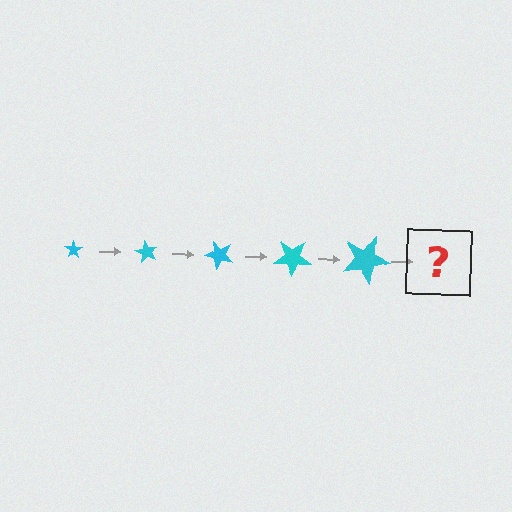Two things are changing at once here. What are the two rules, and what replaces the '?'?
The two rules are that the star grows larger each step and it rotates 60 degrees each step. The '?' should be a star, larger than the previous one and rotated 300 degrees from the start.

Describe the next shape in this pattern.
It should be a star, larger than the previous one and rotated 300 degrees from the start.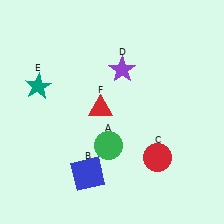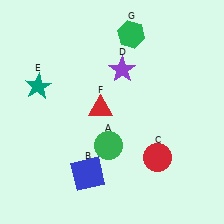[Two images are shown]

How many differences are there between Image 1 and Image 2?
There is 1 difference between the two images.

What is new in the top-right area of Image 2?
A green hexagon (G) was added in the top-right area of Image 2.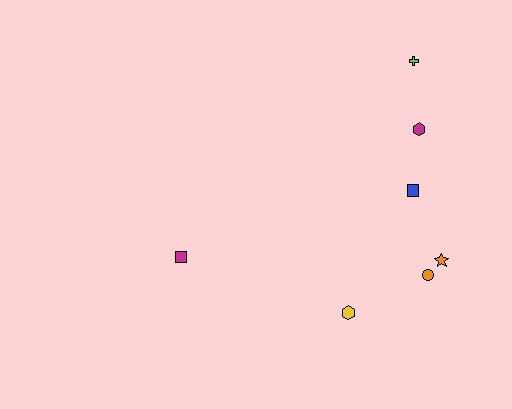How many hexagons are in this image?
There are 2 hexagons.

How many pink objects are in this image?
There are no pink objects.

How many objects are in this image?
There are 7 objects.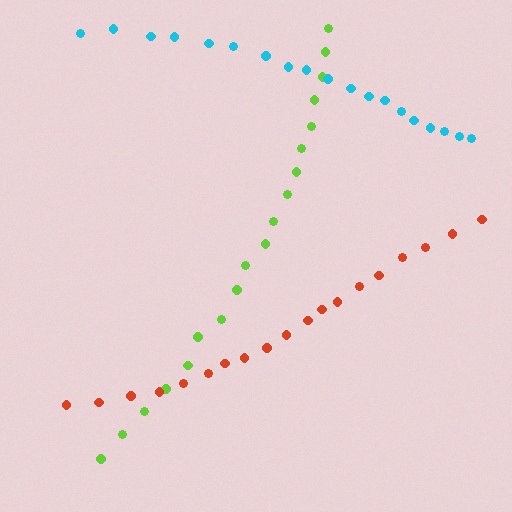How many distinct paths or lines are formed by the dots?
There are 3 distinct paths.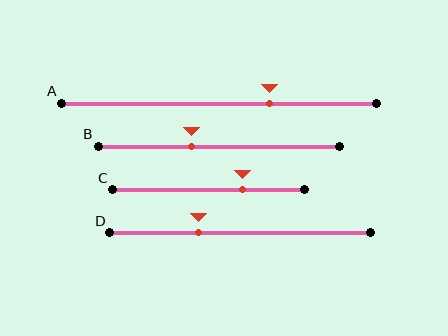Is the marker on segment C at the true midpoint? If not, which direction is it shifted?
No, the marker on segment C is shifted to the right by about 18% of the segment length.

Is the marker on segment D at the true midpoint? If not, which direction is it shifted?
No, the marker on segment D is shifted to the left by about 16% of the segment length.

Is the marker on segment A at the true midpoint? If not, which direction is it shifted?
No, the marker on segment A is shifted to the right by about 16% of the segment length.